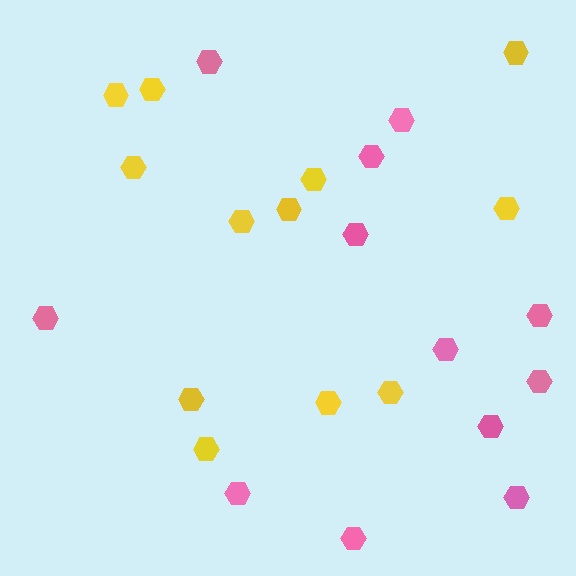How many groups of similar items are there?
There are 2 groups: one group of yellow hexagons (12) and one group of pink hexagons (12).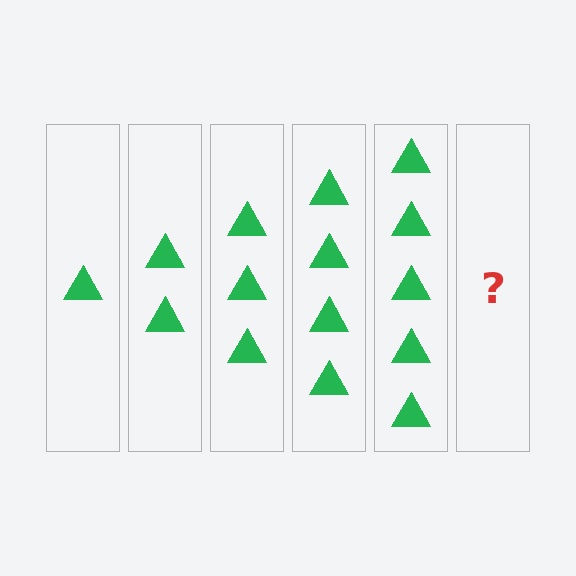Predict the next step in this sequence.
The next step is 6 triangles.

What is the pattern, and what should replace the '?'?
The pattern is that each step adds one more triangle. The '?' should be 6 triangles.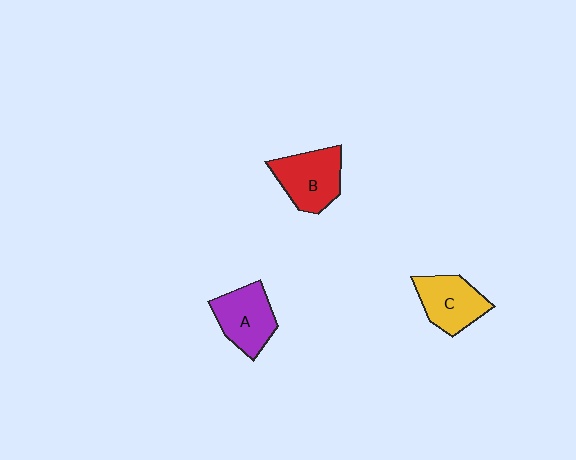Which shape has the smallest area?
Shape C (yellow).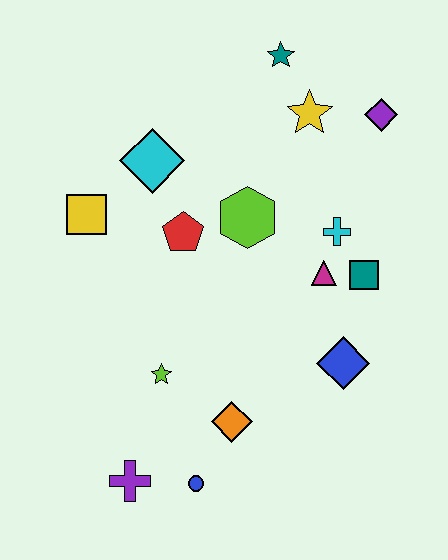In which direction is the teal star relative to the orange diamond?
The teal star is above the orange diamond.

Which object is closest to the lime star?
The orange diamond is closest to the lime star.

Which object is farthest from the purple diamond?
The purple cross is farthest from the purple diamond.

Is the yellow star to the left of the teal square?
Yes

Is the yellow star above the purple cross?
Yes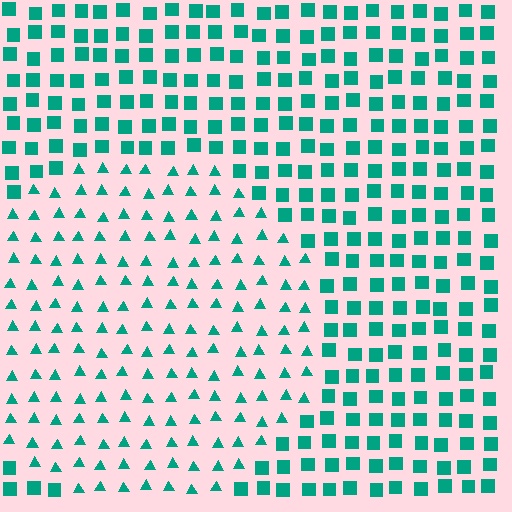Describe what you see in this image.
The image is filled with small teal elements arranged in a uniform grid. A circle-shaped region contains triangles, while the surrounding area contains squares. The boundary is defined purely by the change in element shape.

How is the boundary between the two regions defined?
The boundary is defined by a change in element shape: triangles inside vs. squares outside. All elements share the same color and spacing.